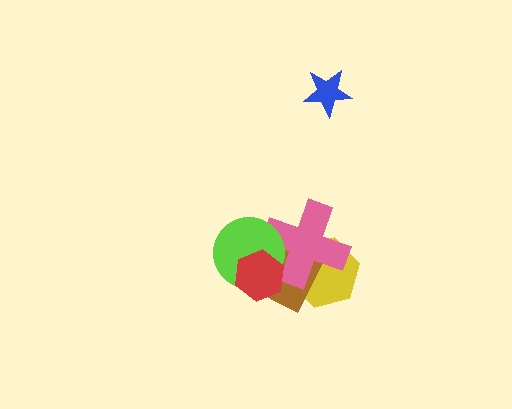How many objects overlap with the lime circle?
3 objects overlap with the lime circle.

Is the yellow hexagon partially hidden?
Yes, it is partially covered by another shape.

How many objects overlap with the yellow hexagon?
2 objects overlap with the yellow hexagon.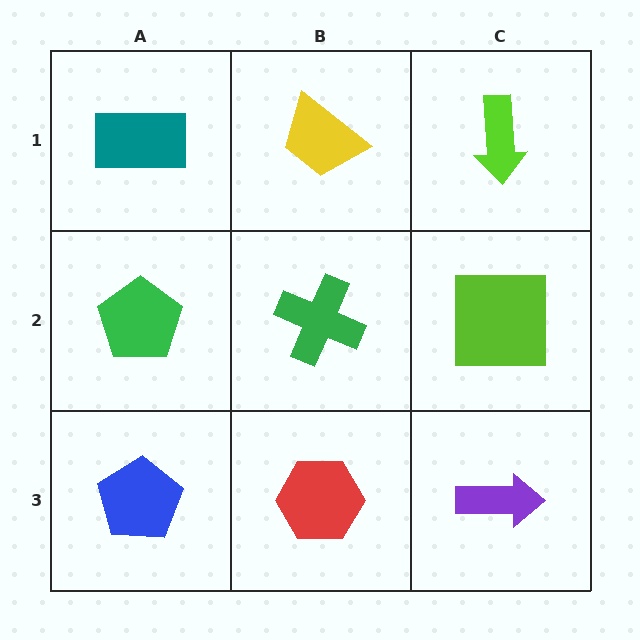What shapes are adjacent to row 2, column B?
A yellow trapezoid (row 1, column B), a red hexagon (row 3, column B), a green pentagon (row 2, column A), a lime square (row 2, column C).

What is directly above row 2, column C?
A lime arrow.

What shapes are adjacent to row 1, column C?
A lime square (row 2, column C), a yellow trapezoid (row 1, column B).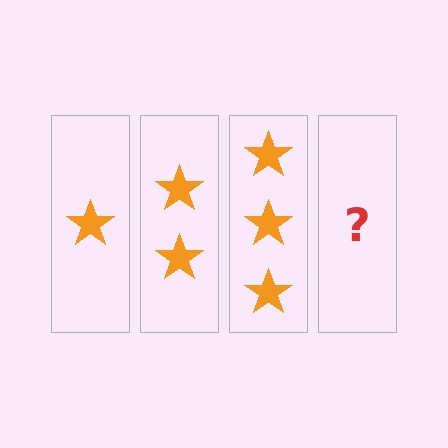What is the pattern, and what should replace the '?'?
The pattern is that each step adds one more star. The '?' should be 4 stars.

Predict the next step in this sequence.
The next step is 4 stars.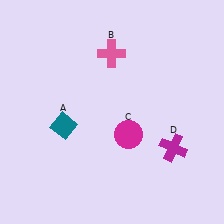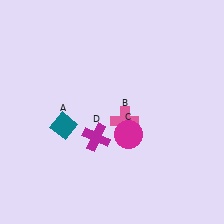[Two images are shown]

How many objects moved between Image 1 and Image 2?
2 objects moved between the two images.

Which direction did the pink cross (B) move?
The pink cross (B) moved down.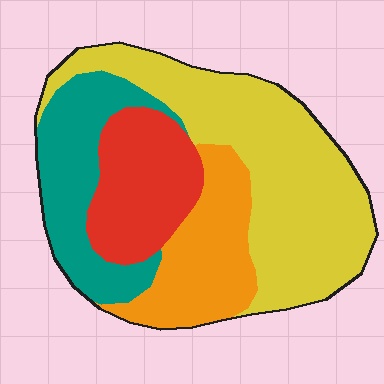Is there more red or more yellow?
Yellow.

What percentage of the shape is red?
Red covers roughly 20% of the shape.